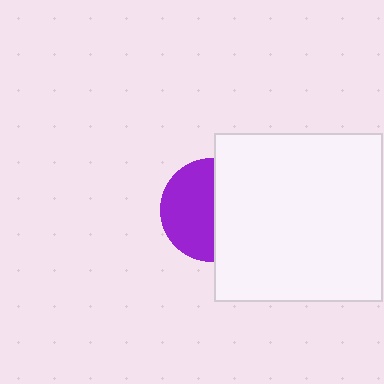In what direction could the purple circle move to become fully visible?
The purple circle could move left. That would shift it out from behind the white square entirely.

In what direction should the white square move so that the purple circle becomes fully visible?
The white square should move right. That is the shortest direction to clear the overlap and leave the purple circle fully visible.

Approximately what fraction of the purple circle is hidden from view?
Roughly 48% of the purple circle is hidden behind the white square.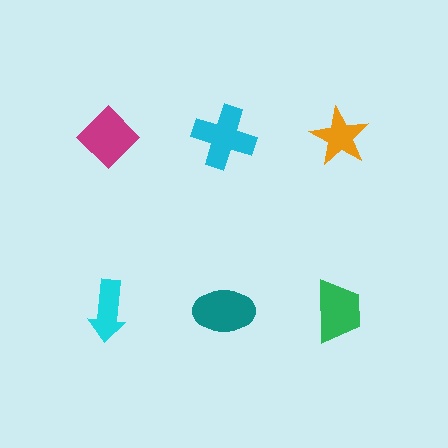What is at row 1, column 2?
A cyan cross.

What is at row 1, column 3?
An orange star.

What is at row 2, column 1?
A cyan arrow.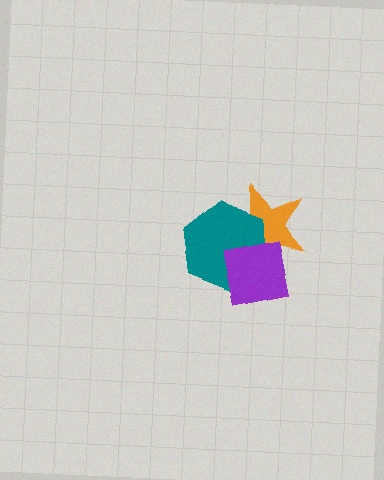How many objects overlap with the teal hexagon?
2 objects overlap with the teal hexagon.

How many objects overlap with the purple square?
2 objects overlap with the purple square.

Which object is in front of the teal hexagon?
The purple square is in front of the teal hexagon.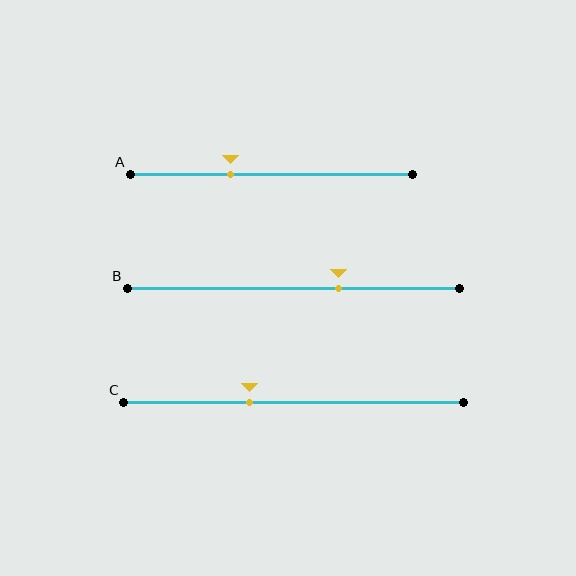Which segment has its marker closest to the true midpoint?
Segment C has its marker closest to the true midpoint.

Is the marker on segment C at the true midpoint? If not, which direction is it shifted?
No, the marker on segment C is shifted to the left by about 13% of the segment length.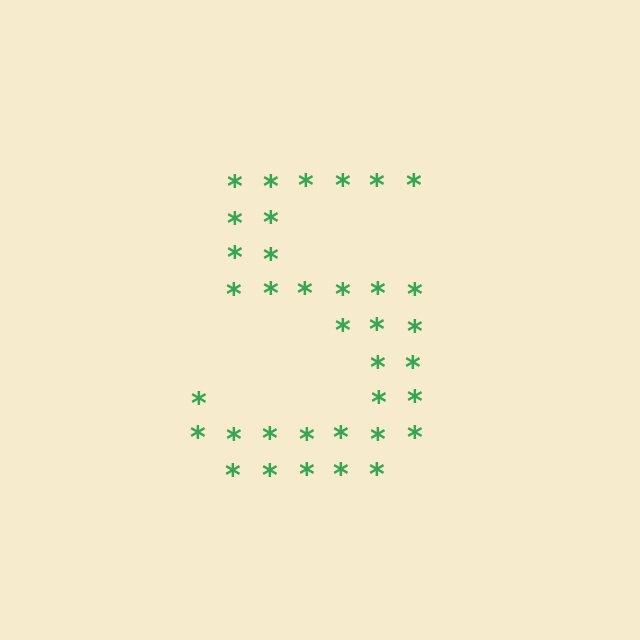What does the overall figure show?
The overall figure shows the digit 5.